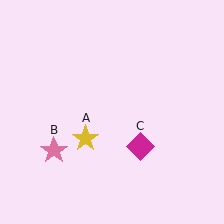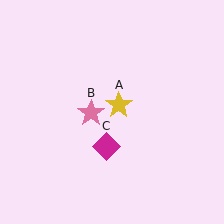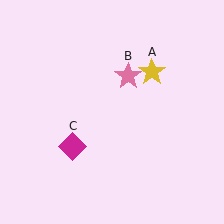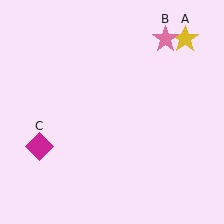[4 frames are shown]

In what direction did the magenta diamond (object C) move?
The magenta diamond (object C) moved left.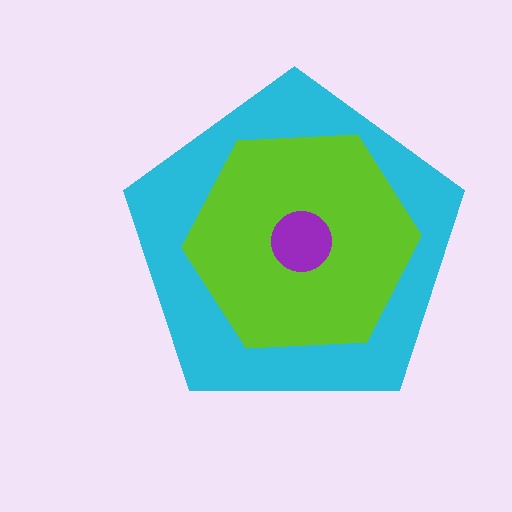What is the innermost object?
The purple circle.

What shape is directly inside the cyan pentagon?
The lime hexagon.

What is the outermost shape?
The cyan pentagon.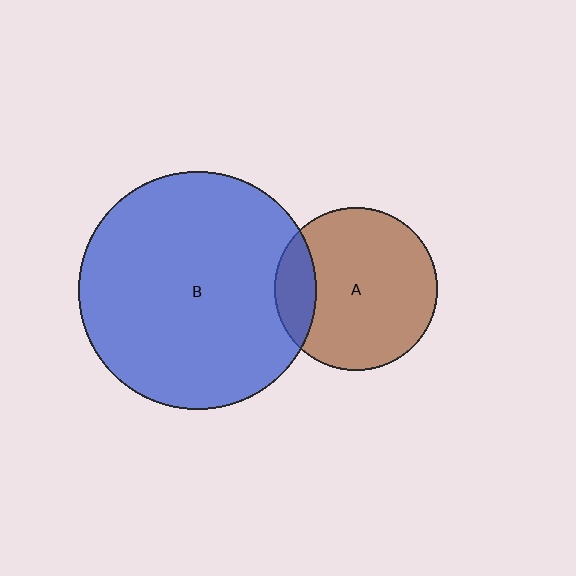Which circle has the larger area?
Circle B (blue).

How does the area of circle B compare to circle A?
Approximately 2.1 times.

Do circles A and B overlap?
Yes.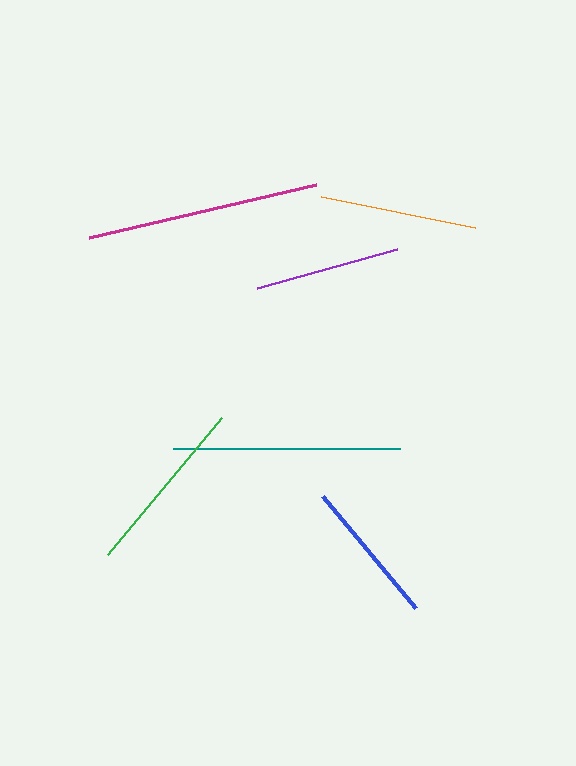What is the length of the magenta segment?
The magenta segment is approximately 234 pixels long.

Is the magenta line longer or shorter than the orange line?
The magenta line is longer than the orange line.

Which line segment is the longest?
The magenta line is the longest at approximately 234 pixels.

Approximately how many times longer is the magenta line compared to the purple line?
The magenta line is approximately 1.6 times the length of the purple line.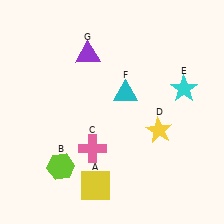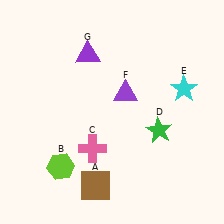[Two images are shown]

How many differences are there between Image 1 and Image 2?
There are 3 differences between the two images.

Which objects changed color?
A changed from yellow to brown. D changed from yellow to green. F changed from cyan to purple.